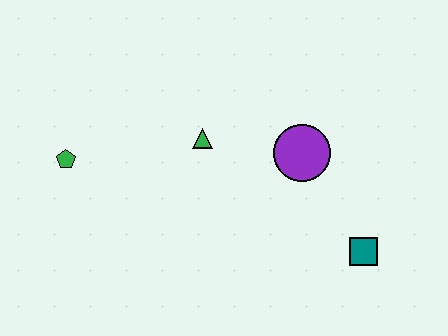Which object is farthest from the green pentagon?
The teal square is farthest from the green pentagon.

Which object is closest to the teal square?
The purple circle is closest to the teal square.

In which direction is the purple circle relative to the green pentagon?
The purple circle is to the right of the green pentagon.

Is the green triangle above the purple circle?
Yes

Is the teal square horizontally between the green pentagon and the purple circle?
No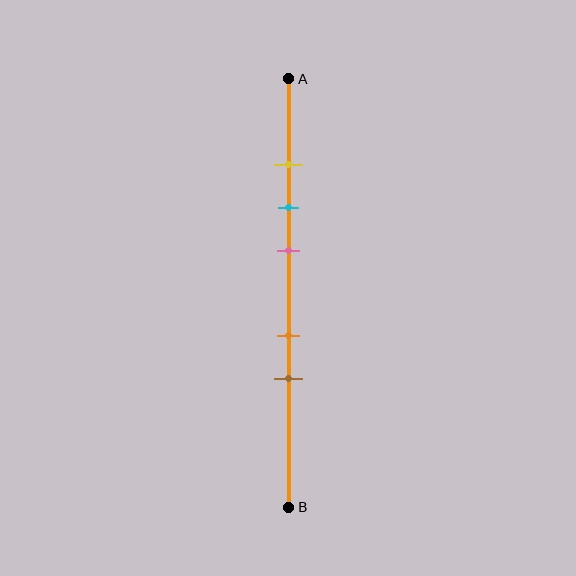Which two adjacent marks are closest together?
The yellow and cyan marks are the closest adjacent pair.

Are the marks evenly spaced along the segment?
No, the marks are not evenly spaced.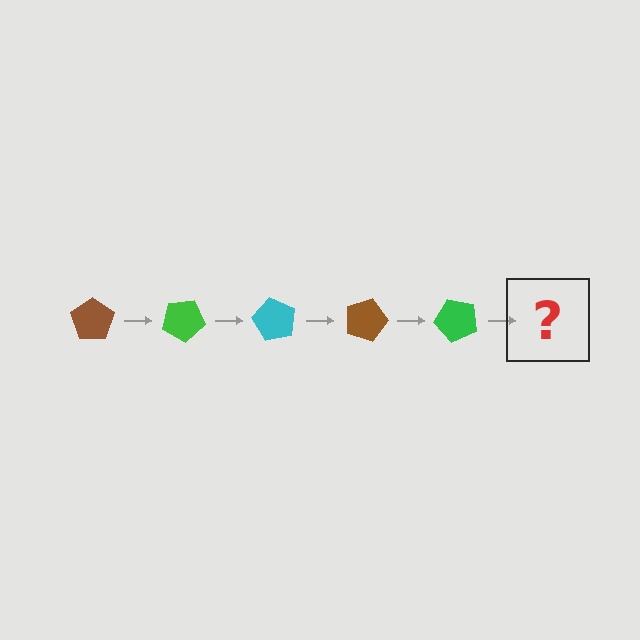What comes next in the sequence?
The next element should be a cyan pentagon, rotated 150 degrees from the start.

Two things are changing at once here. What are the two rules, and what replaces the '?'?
The two rules are that it rotates 30 degrees each step and the color cycles through brown, green, and cyan. The '?' should be a cyan pentagon, rotated 150 degrees from the start.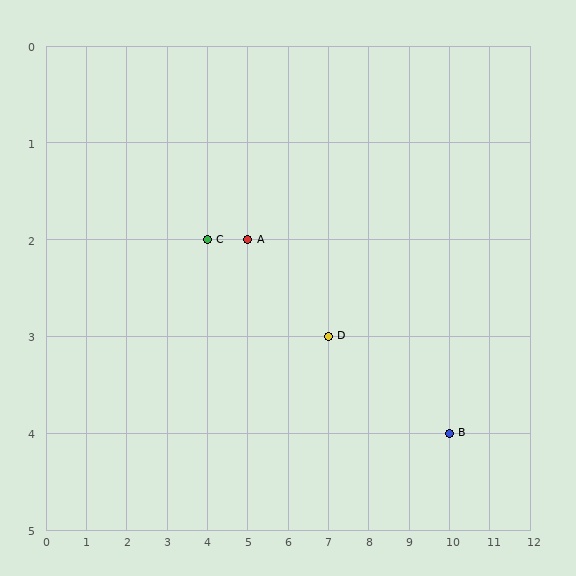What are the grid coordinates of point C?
Point C is at grid coordinates (4, 2).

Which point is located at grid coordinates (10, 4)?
Point B is at (10, 4).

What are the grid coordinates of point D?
Point D is at grid coordinates (7, 3).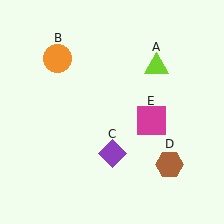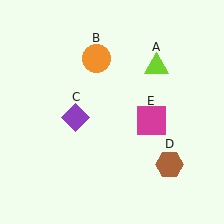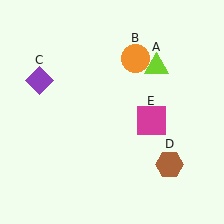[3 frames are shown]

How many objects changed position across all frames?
2 objects changed position: orange circle (object B), purple diamond (object C).